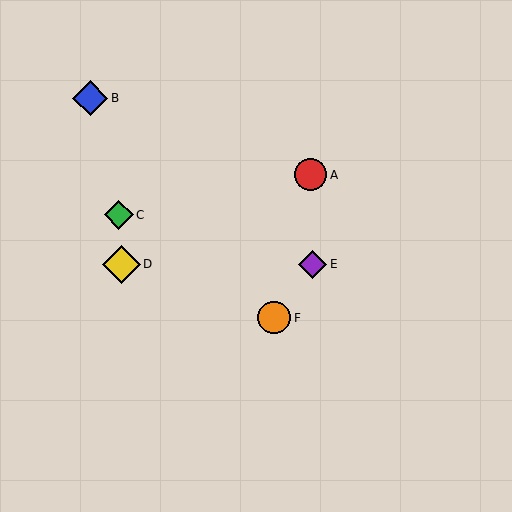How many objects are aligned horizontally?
2 objects (D, E) are aligned horizontally.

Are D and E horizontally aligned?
Yes, both are at y≈264.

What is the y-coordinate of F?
Object F is at y≈318.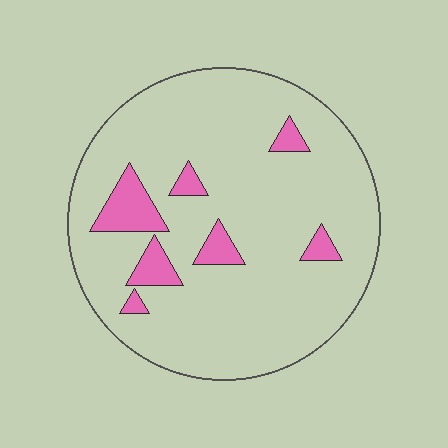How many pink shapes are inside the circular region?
7.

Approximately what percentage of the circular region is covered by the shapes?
Approximately 10%.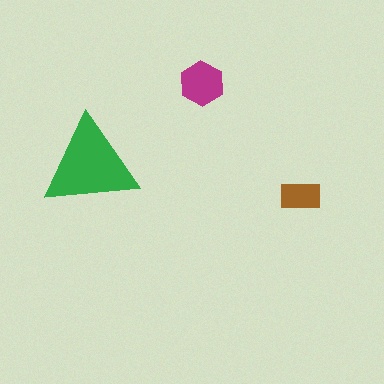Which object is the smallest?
The brown rectangle.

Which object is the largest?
The green triangle.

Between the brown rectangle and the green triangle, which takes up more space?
The green triangle.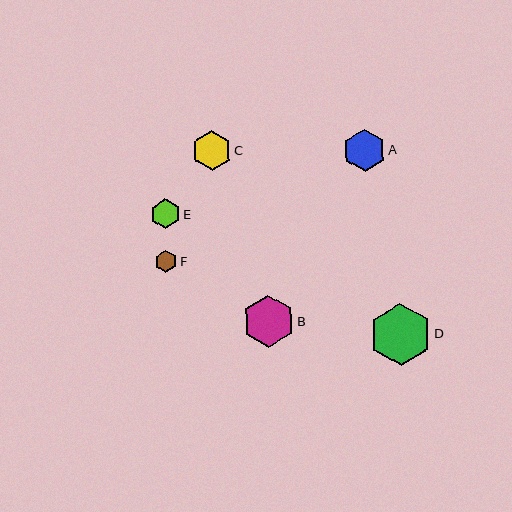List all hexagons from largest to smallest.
From largest to smallest: D, B, A, C, E, F.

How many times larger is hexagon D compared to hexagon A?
Hexagon D is approximately 1.5 times the size of hexagon A.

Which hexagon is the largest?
Hexagon D is the largest with a size of approximately 62 pixels.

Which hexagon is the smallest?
Hexagon F is the smallest with a size of approximately 22 pixels.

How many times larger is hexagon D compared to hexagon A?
Hexagon D is approximately 1.5 times the size of hexagon A.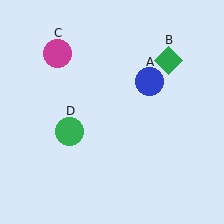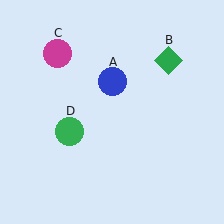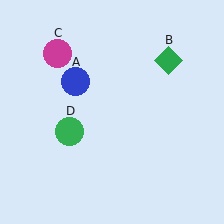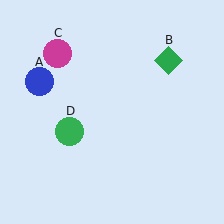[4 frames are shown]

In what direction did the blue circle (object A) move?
The blue circle (object A) moved left.